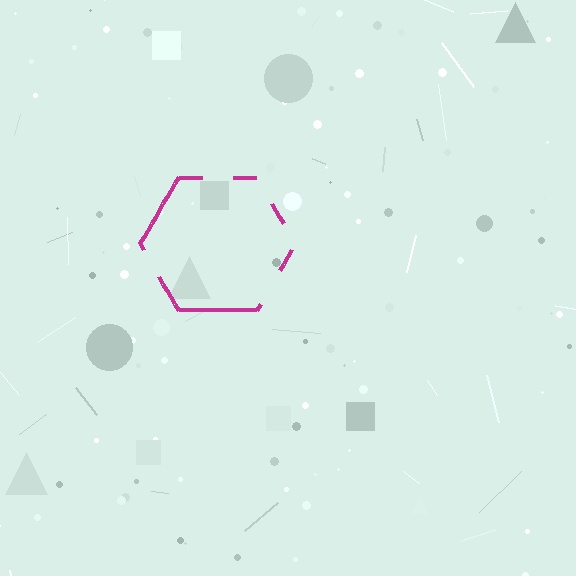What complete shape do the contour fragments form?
The contour fragments form a hexagon.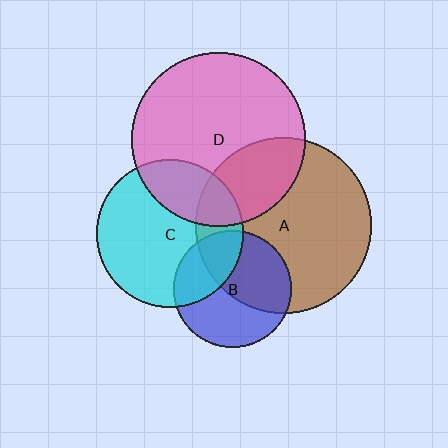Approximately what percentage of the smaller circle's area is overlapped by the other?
Approximately 50%.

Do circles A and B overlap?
Yes.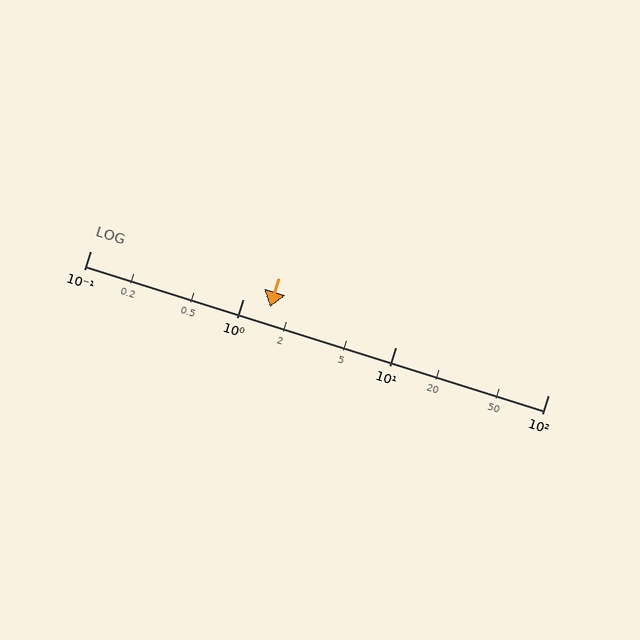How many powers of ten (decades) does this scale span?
The scale spans 3 decades, from 0.1 to 100.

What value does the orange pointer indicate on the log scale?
The pointer indicates approximately 1.5.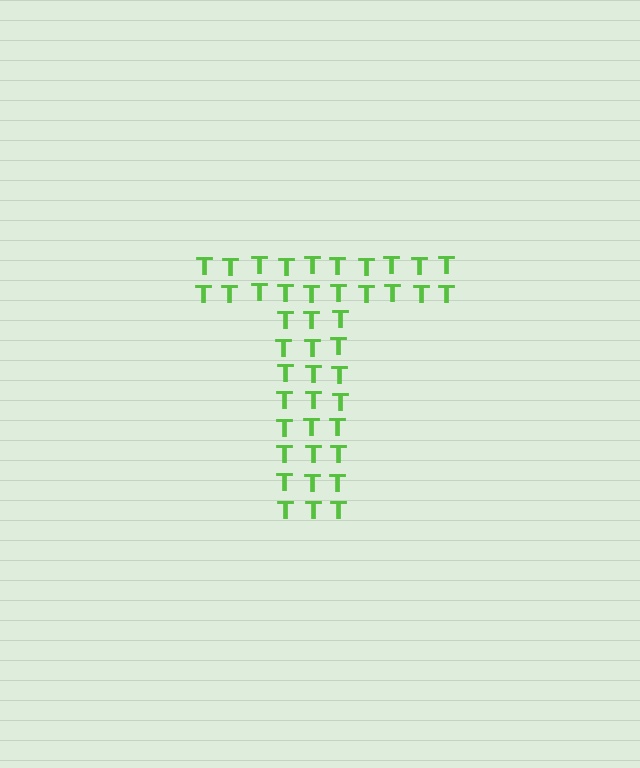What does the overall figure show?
The overall figure shows the letter T.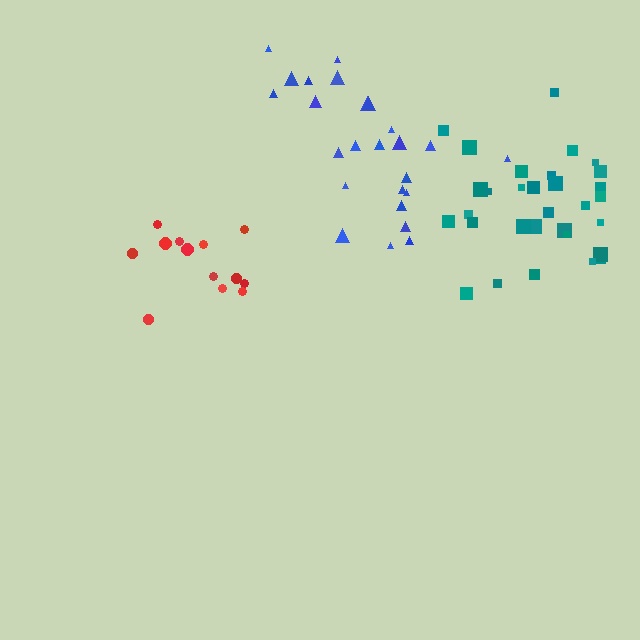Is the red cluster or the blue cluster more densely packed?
Red.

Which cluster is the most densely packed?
Red.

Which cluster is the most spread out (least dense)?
Teal.